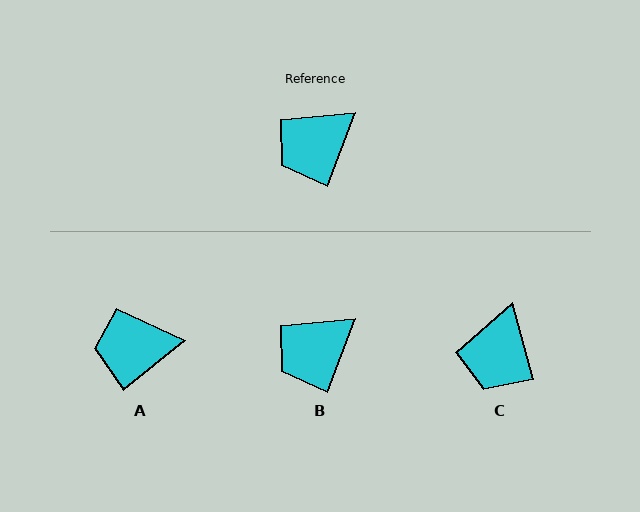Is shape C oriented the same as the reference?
No, it is off by about 36 degrees.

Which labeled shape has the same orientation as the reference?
B.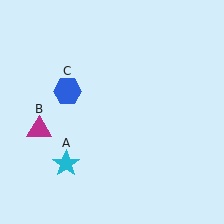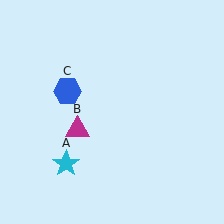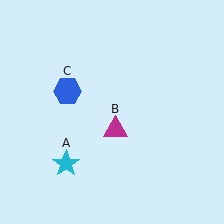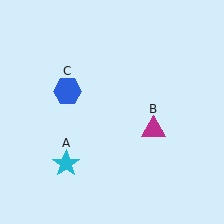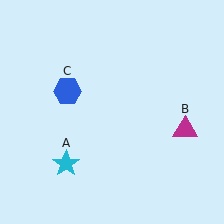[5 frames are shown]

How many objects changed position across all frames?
1 object changed position: magenta triangle (object B).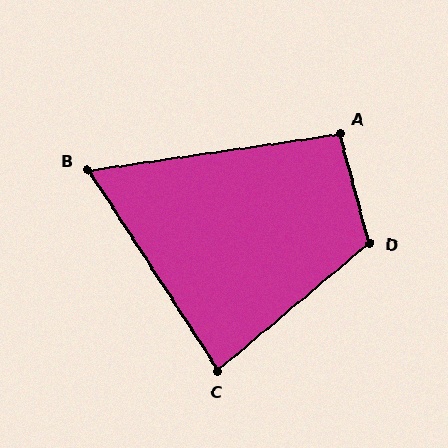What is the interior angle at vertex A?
Approximately 97 degrees (obtuse).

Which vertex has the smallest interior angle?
B, at approximately 65 degrees.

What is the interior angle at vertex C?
Approximately 83 degrees (acute).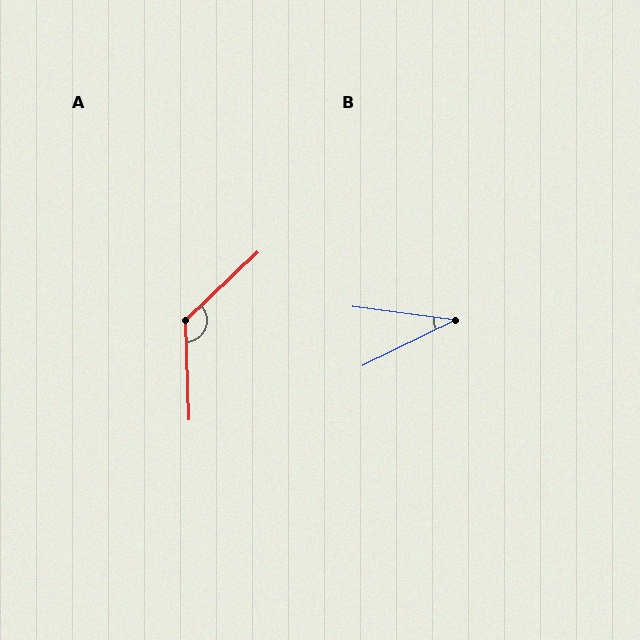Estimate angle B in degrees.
Approximately 34 degrees.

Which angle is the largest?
A, at approximately 131 degrees.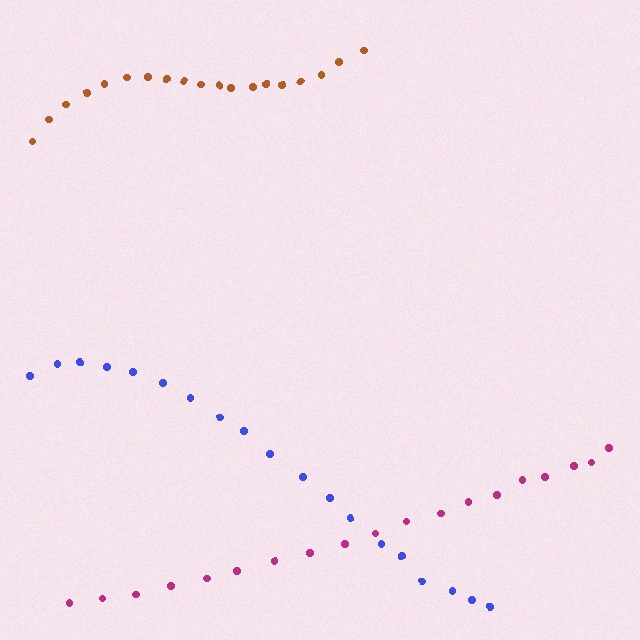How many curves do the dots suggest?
There are 3 distinct paths.